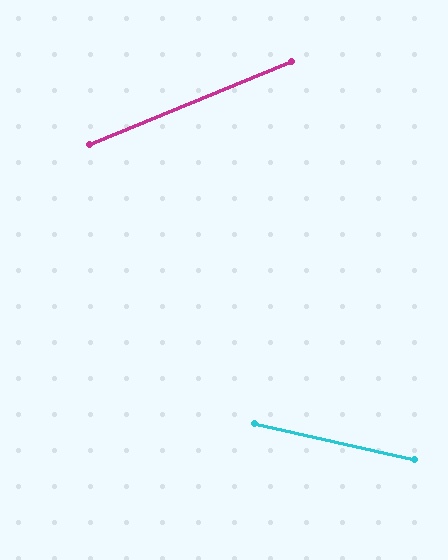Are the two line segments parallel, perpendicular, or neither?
Neither parallel nor perpendicular — they differ by about 35°.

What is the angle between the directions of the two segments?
Approximately 35 degrees.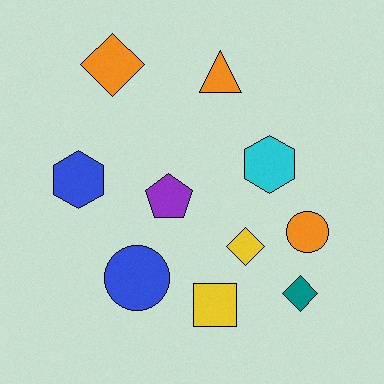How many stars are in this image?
There are no stars.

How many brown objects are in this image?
There are no brown objects.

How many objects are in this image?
There are 10 objects.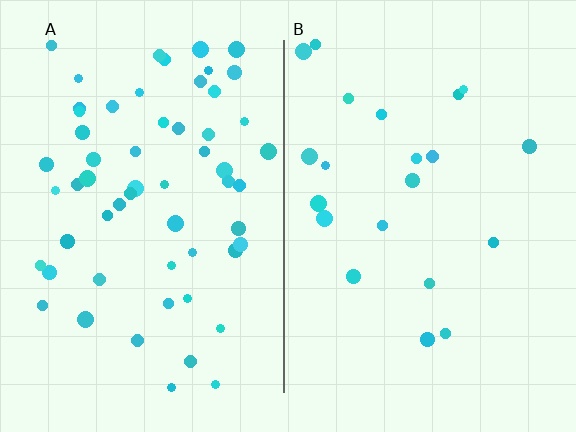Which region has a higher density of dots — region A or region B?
A (the left).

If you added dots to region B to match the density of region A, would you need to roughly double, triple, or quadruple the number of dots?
Approximately triple.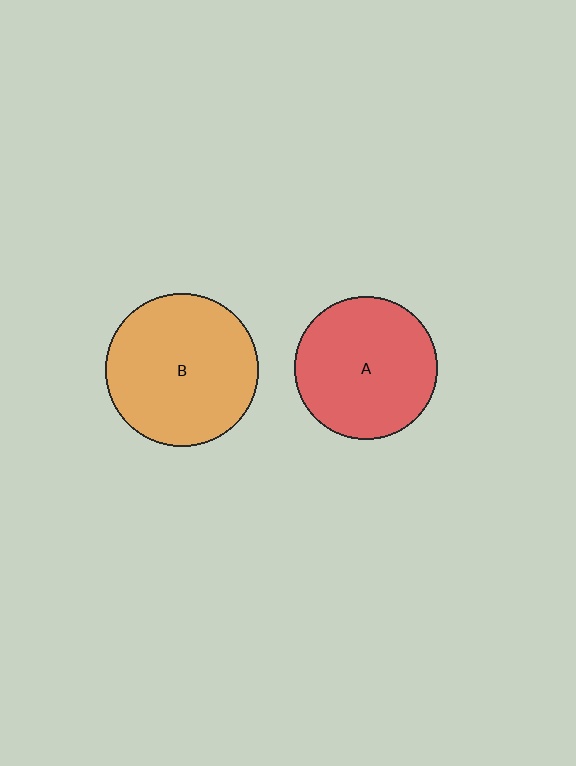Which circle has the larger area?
Circle B (orange).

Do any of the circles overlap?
No, none of the circles overlap.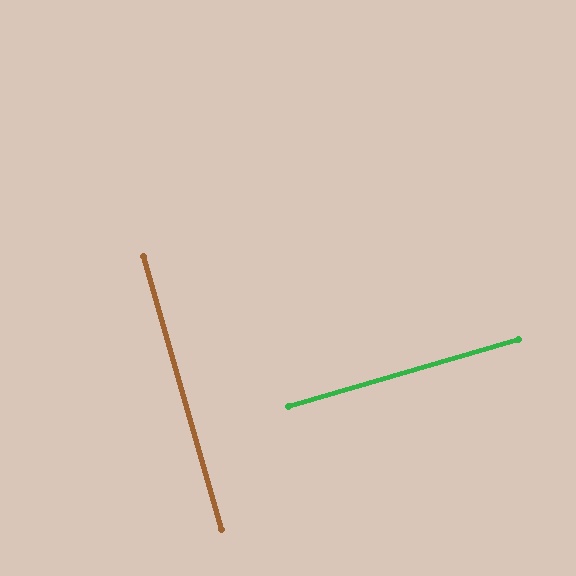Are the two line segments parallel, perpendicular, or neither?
Perpendicular — they meet at approximately 90°.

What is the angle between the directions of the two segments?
Approximately 90 degrees.